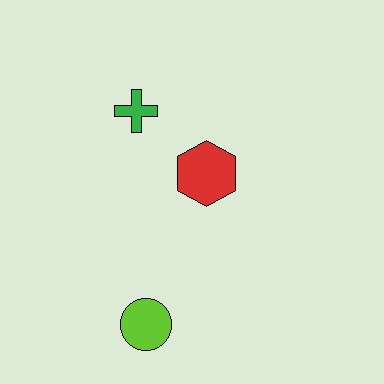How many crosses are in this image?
There is 1 cross.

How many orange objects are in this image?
There are no orange objects.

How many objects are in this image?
There are 3 objects.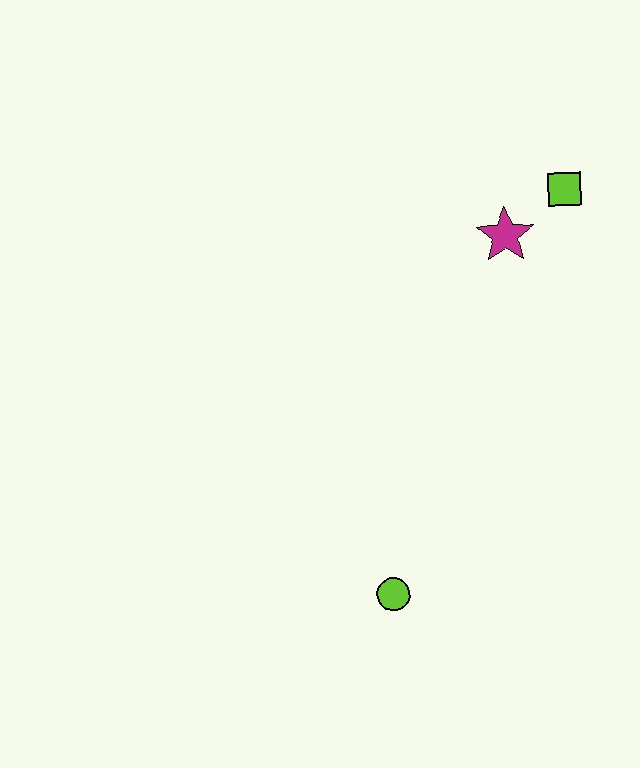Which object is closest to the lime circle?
The magenta star is closest to the lime circle.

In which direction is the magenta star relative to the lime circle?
The magenta star is above the lime circle.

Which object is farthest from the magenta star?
The lime circle is farthest from the magenta star.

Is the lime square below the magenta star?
No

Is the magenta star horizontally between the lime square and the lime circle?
Yes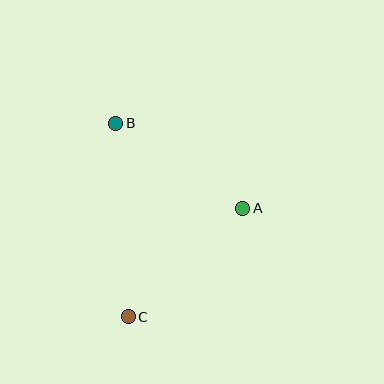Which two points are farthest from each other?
Points B and C are farthest from each other.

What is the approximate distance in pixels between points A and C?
The distance between A and C is approximately 158 pixels.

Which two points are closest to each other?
Points A and B are closest to each other.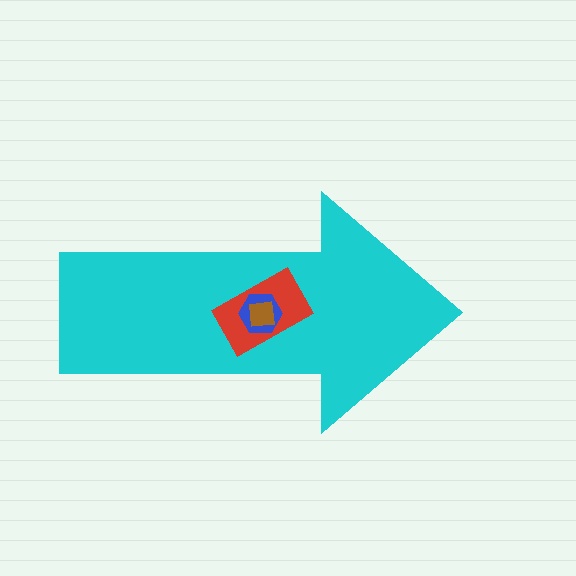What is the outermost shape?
The cyan arrow.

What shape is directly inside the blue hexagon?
The brown square.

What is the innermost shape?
The brown square.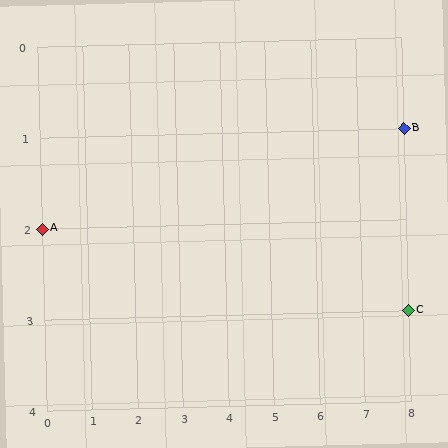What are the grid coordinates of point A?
Point A is at grid coordinates (0, 2).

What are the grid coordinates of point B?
Point B is at grid coordinates (8, 1).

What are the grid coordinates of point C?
Point C is at grid coordinates (8, 3).